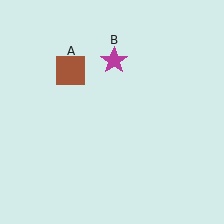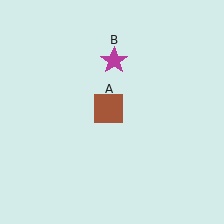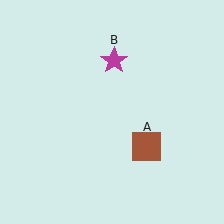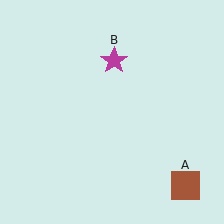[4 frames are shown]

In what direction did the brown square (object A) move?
The brown square (object A) moved down and to the right.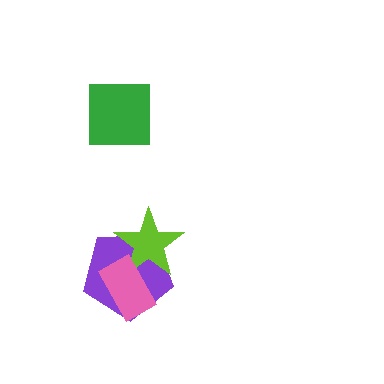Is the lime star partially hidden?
Yes, it is partially covered by another shape.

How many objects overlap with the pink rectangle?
2 objects overlap with the pink rectangle.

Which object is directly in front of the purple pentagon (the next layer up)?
The lime star is directly in front of the purple pentagon.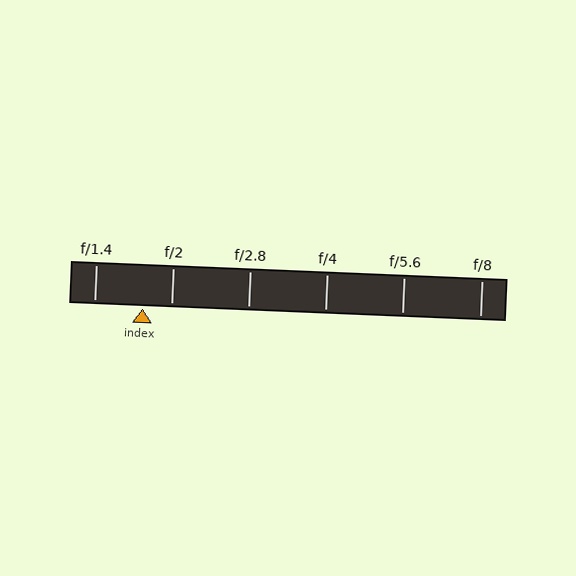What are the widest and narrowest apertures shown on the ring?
The widest aperture shown is f/1.4 and the narrowest is f/8.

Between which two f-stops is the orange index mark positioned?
The index mark is between f/1.4 and f/2.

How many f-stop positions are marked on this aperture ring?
There are 6 f-stop positions marked.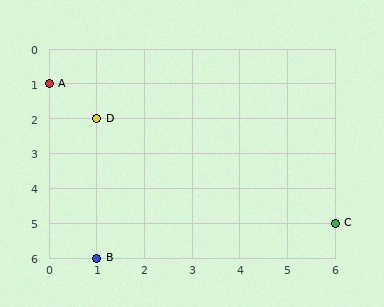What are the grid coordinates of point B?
Point B is at grid coordinates (1, 6).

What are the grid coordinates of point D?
Point D is at grid coordinates (1, 2).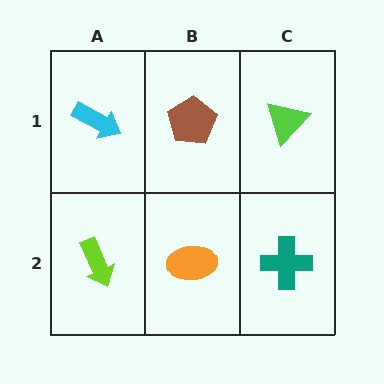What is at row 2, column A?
A lime arrow.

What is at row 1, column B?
A brown pentagon.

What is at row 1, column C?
A lime triangle.